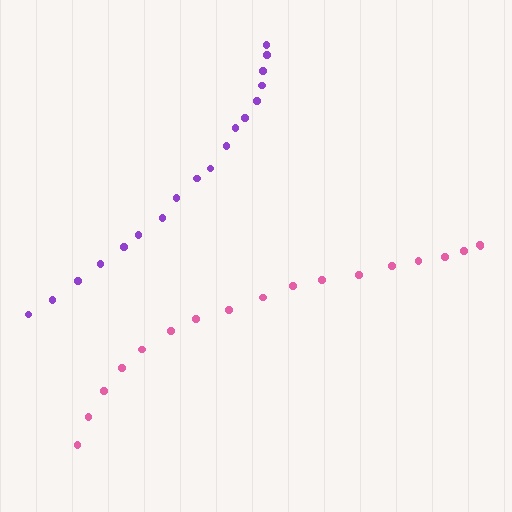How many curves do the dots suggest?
There are 2 distinct paths.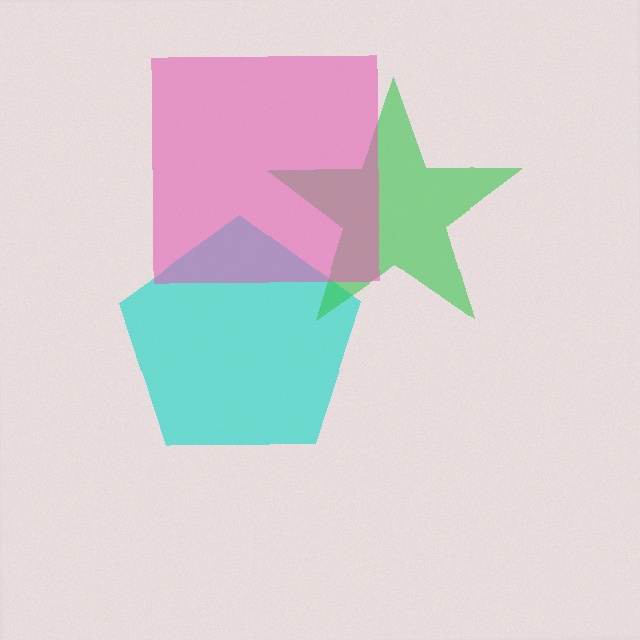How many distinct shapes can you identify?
There are 3 distinct shapes: a cyan pentagon, a green star, a pink square.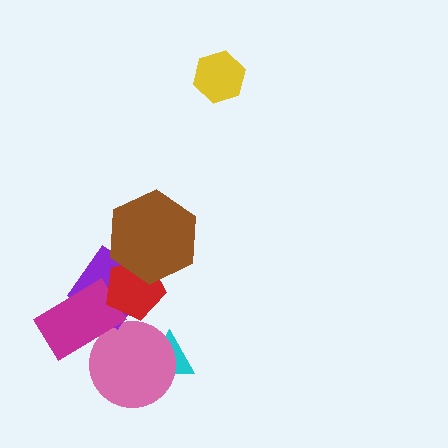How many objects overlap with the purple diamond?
3 objects overlap with the purple diamond.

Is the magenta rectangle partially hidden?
Yes, it is partially covered by another shape.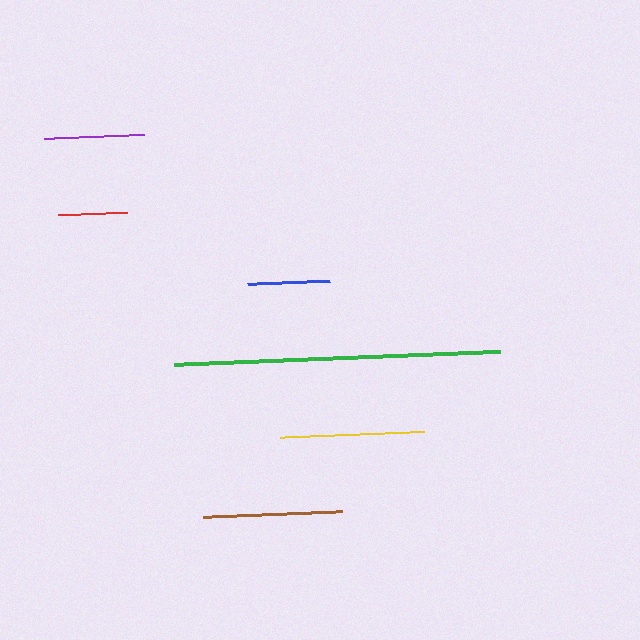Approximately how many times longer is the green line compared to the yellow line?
The green line is approximately 2.3 times the length of the yellow line.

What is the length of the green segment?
The green segment is approximately 327 pixels long.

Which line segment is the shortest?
The red line is the shortest at approximately 69 pixels.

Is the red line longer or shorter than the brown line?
The brown line is longer than the red line.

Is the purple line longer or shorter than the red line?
The purple line is longer than the red line.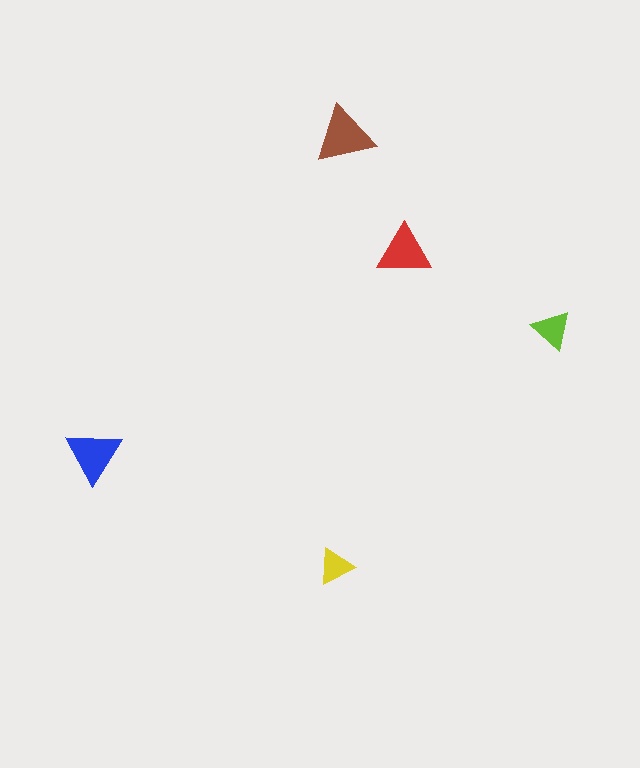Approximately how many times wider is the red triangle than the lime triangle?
About 1.5 times wider.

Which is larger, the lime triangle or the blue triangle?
The blue one.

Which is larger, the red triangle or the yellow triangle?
The red one.